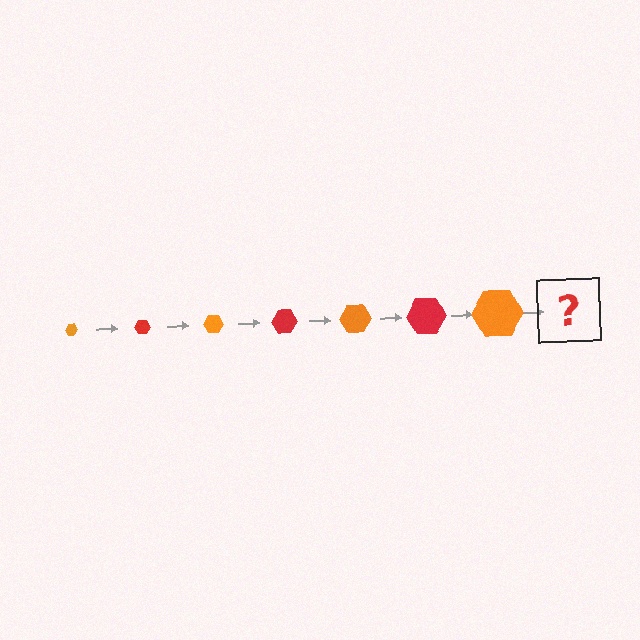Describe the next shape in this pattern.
It should be a red hexagon, larger than the previous one.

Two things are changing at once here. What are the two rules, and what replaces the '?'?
The two rules are that the hexagon grows larger each step and the color cycles through orange and red. The '?' should be a red hexagon, larger than the previous one.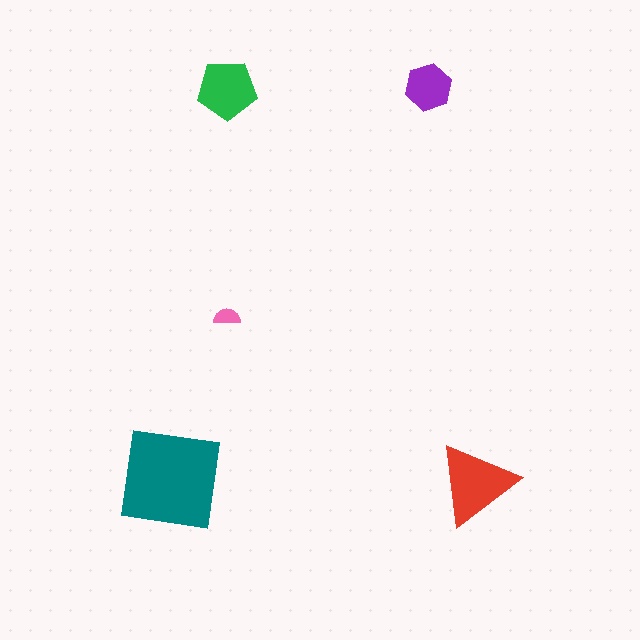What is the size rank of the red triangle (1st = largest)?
2nd.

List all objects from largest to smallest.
The teal square, the red triangle, the green pentagon, the purple hexagon, the pink semicircle.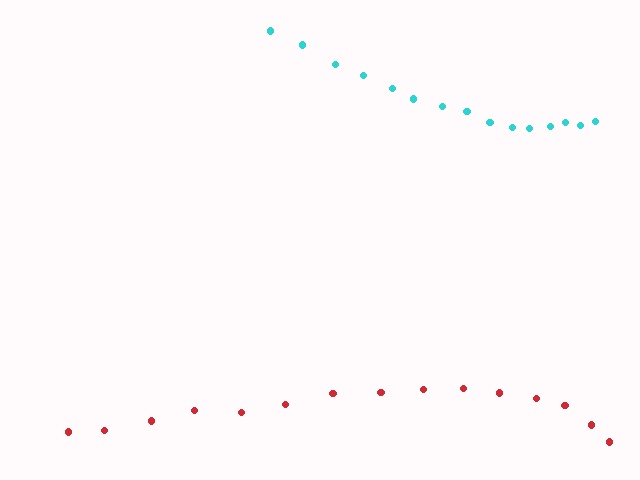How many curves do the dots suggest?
There are 2 distinct paths.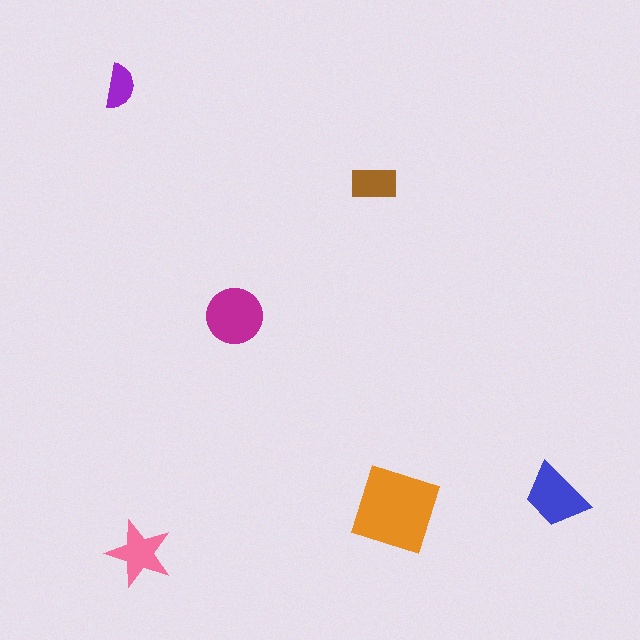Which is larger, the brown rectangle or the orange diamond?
The orange diamond.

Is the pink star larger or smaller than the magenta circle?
Smaller.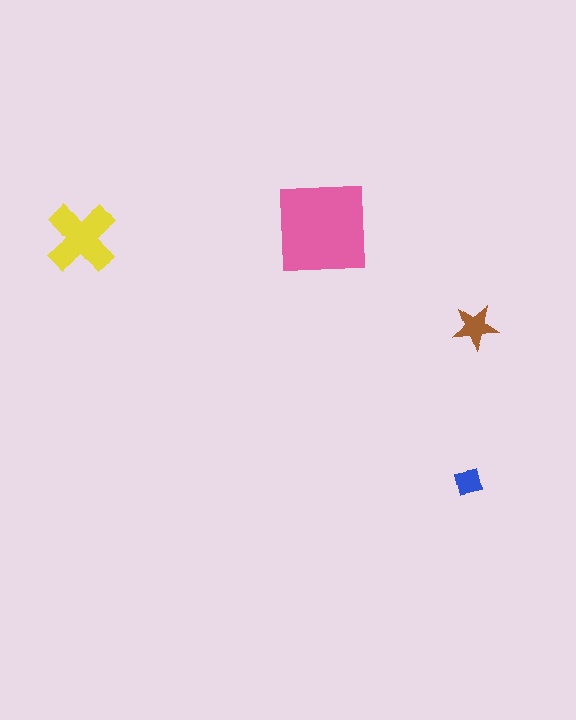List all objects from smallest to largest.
The blue square, the brown star, the yellow cross, the pink square.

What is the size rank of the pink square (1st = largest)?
1st.